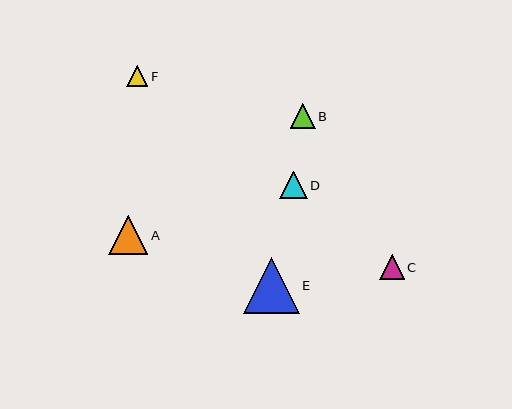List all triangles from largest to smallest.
From largest to smallest: E, A, D, B, C, F.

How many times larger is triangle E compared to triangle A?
Triangle E is approximately 1.4 times the size of triangle A.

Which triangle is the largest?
Triangle E is the largest with a size of approximately 56 pixels.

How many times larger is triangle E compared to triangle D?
Triangle E is approximately 2.0 times the size of triangle D.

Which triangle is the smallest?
Triangle F is the smallest with a size of approximately 21 pixels.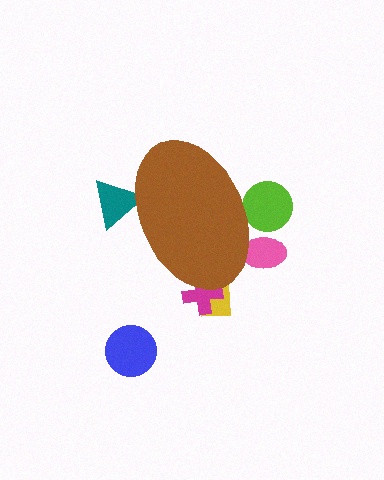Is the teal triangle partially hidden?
Yes, the teal triangle is partially hidden behind the brown ellipse.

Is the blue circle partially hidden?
No, the blue circle is fully visible.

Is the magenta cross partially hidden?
Yes, the magenta cross is partially hidden behind the brown ellipse.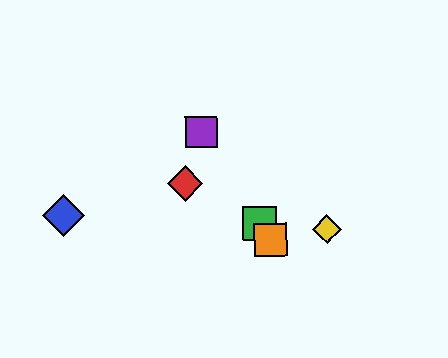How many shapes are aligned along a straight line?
3 shapes (the green square, the purple square, the orange square) are aligned along a straight line.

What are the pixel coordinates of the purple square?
The purple square is at (201, 132).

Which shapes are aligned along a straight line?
The green square, the purple square, the orange square are aligned along a straight line.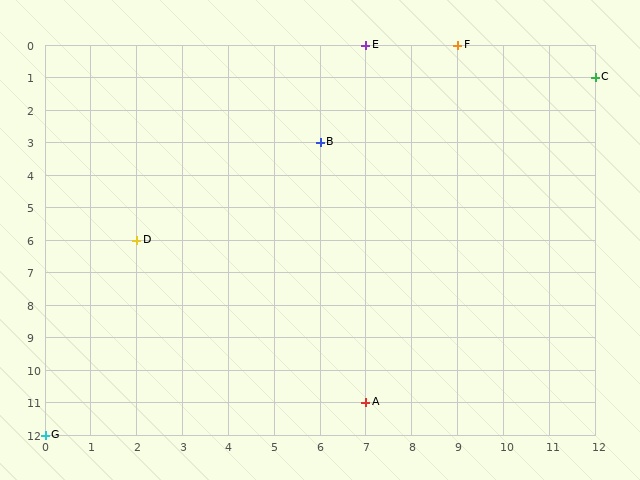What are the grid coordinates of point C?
Point C is at grid coordinates (12, 1).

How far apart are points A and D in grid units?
Points A and D are 5 columns and 5 rows apart (about 7.1 grid units diagonally).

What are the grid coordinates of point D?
Point D is at grid coordinates (2, 6).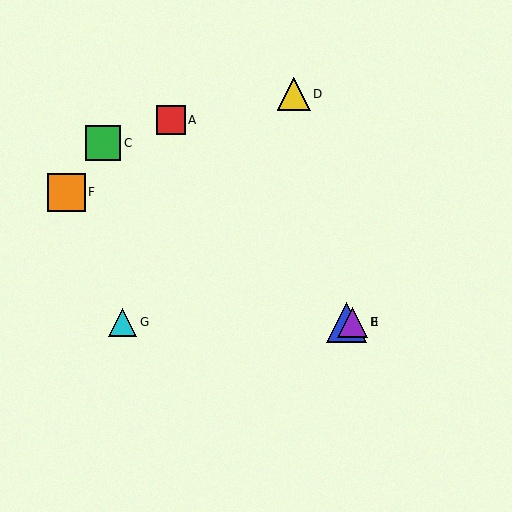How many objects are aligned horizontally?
3 objects (B, E, G) are aligned horizontally.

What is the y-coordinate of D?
Object D is at y≈94.